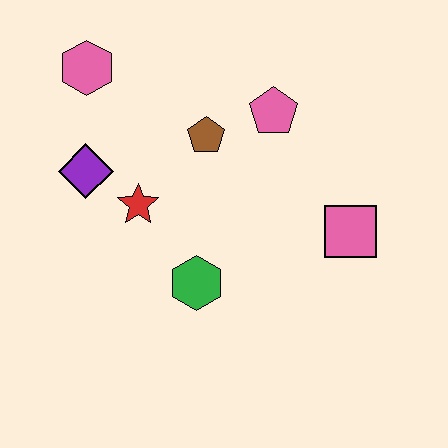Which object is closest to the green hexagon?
The red star is closest to the green hexagon.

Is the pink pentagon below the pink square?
No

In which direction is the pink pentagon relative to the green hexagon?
The pink pentagon is above the green hexagon.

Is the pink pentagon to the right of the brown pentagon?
Yes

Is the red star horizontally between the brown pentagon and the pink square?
No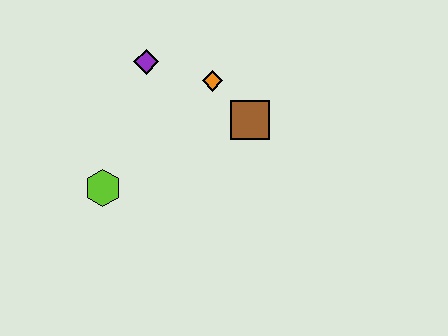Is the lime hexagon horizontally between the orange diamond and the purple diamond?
No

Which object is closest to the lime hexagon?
The purple diamond is closest to the lime hexagon.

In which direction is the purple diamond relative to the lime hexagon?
The purple diamond is above the lime hexagon.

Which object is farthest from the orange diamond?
The lime hexagon is farthest from the orange diamond.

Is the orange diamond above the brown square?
Yes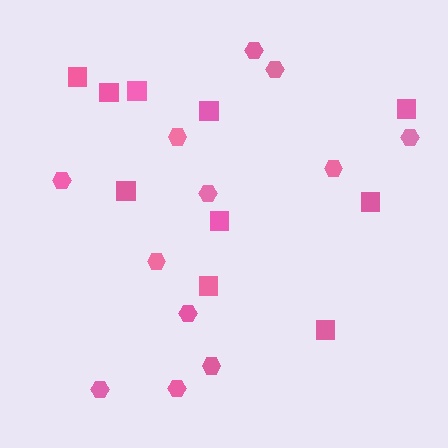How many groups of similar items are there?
There are 2 groups: one group of hexagons (12) and one group of squares (10).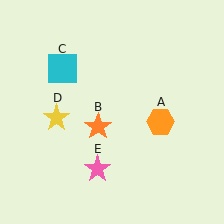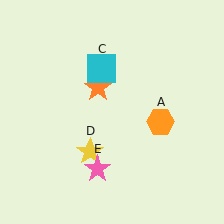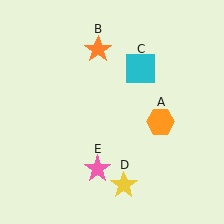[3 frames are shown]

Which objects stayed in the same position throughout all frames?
Orange hexagon (object A) and pink star (object E) remained stationary.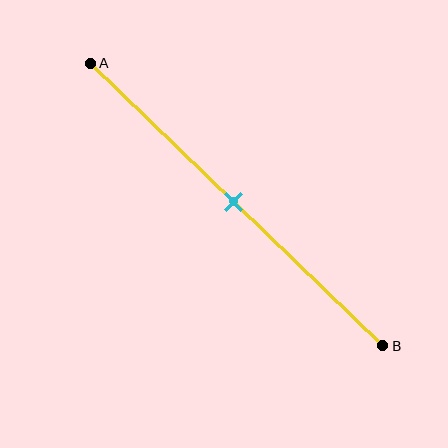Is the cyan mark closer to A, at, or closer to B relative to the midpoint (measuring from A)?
The cyan mark is approximately at the midpoint of segment AB.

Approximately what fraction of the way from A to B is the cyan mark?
The cyan mark is approximately 50% of the way from A to B.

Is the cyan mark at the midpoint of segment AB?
Yes, the mark is approximately at the midpoint.